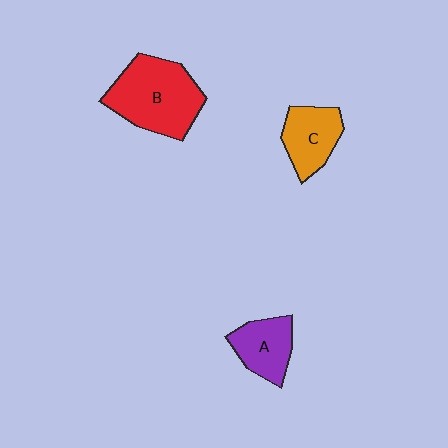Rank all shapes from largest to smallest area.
From largest to smallest: B (red), C (orange), A (purple).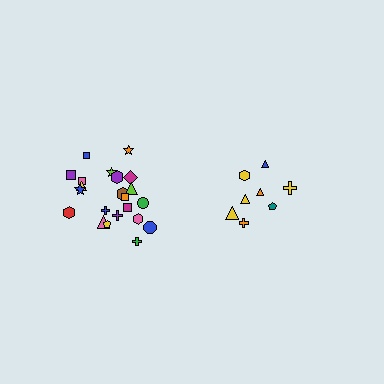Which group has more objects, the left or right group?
The left group.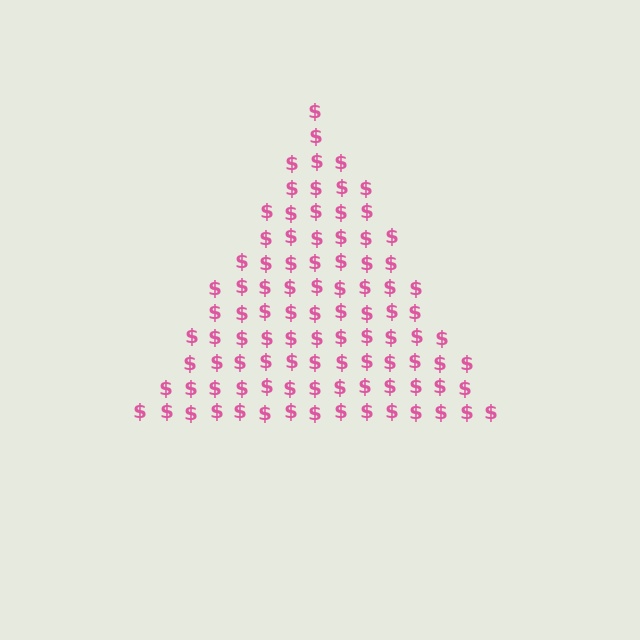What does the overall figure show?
The overall figure shows a triangle.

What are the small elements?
The small elements are dollar signs.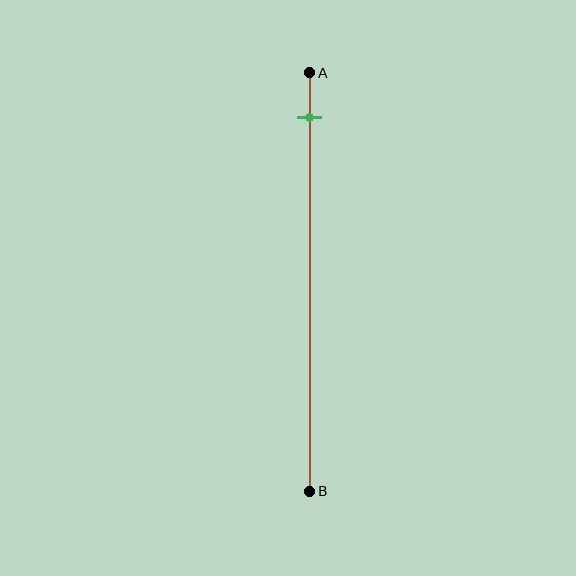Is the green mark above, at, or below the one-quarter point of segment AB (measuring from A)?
The green mark is above the one-quarter point of segment AB.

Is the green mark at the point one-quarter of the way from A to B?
No, the mark is at about 10% from A, not at the 25% one-quarter point.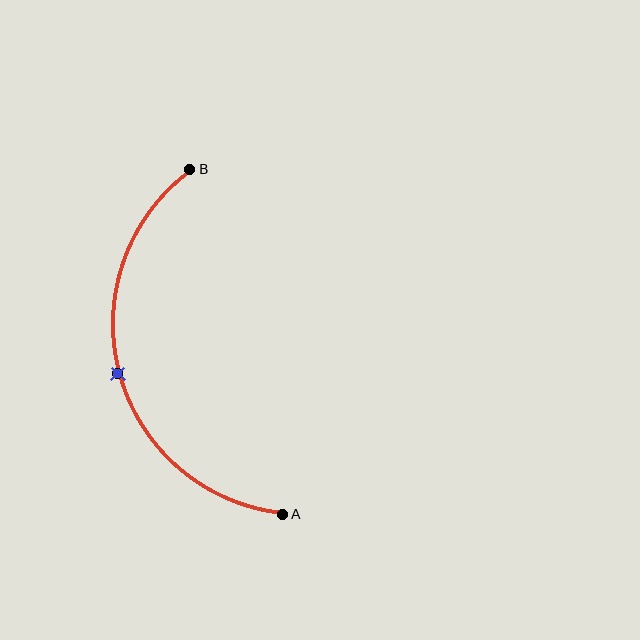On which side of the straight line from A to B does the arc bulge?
The arc bulges to the left of the straight line connecting A and B.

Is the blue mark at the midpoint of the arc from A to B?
Yes. The blue mark lies on the arc at equal arc-length from both A and B — it is the arc midpoint.